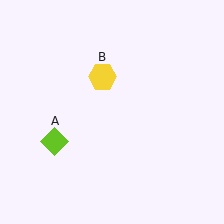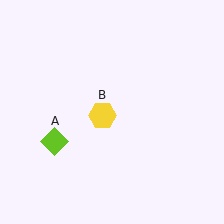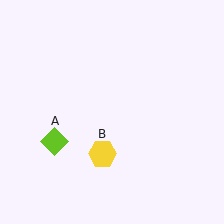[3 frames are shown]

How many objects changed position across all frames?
1 object changed position: yellow hexagon (object B).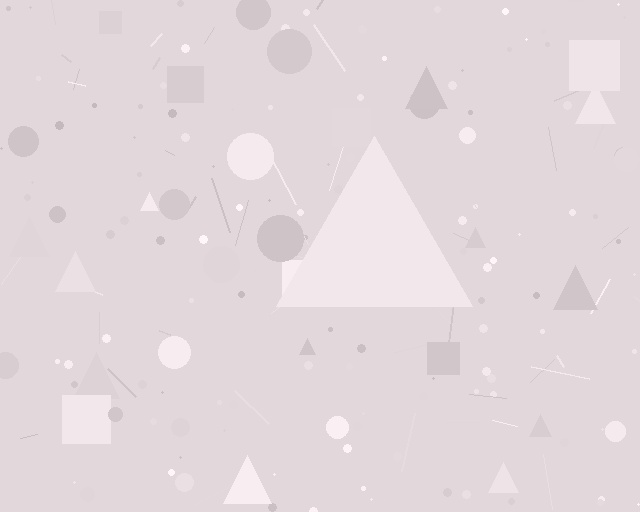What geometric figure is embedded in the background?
A triangle is embedded in the background.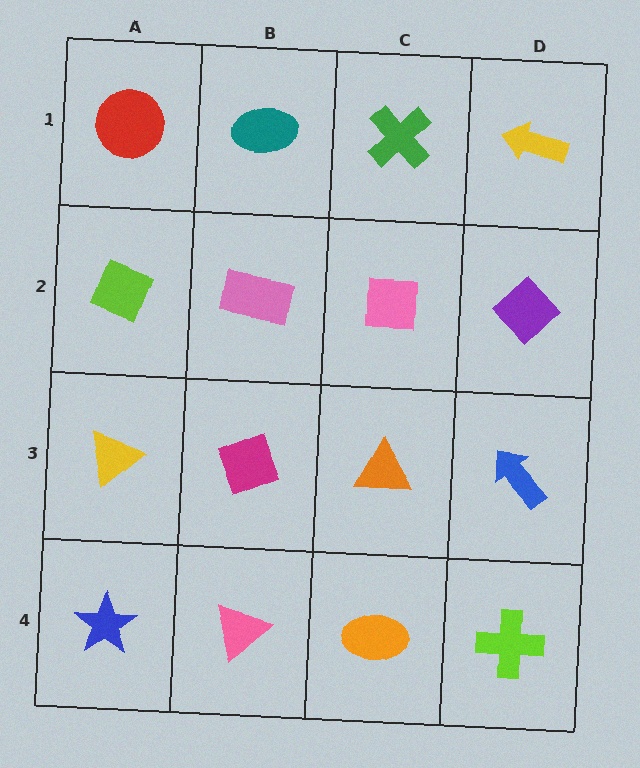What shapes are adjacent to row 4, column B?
A magenta diamond (row 3, column B), a blue star (row 4, column A), an orange ellipse (row 4, column C).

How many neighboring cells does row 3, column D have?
3.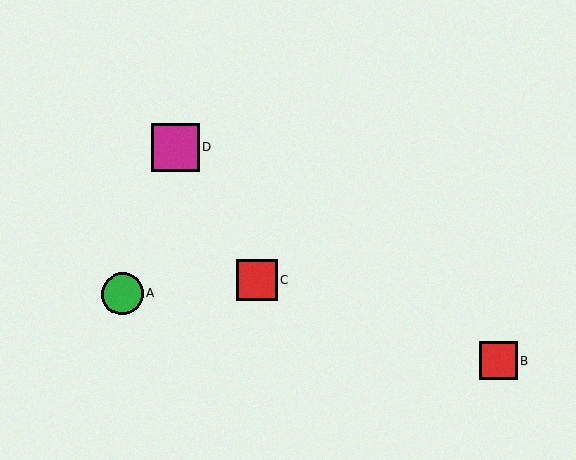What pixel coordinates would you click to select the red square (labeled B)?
Click at (499, 361) to select the red square B.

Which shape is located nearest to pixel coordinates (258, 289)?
The red square (labeled C) at (257, 280) is nearest to that location.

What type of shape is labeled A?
Shape A is a green circle.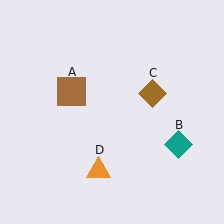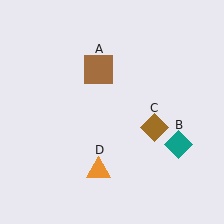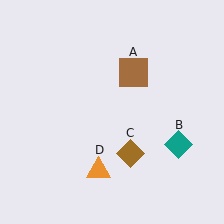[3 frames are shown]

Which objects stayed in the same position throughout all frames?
Teal diamond (object B) and orange triangle (object D) remained stationary.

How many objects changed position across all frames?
2 objects changed position: brown square (object A), brown diamond (object C).